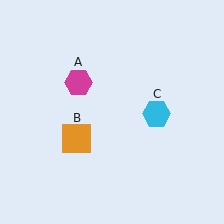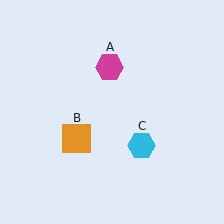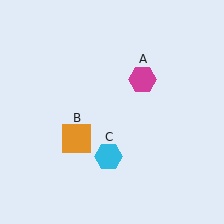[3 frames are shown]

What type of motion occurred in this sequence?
The magenta hexagon (object A), cyan hexagon (object C) rotated clockwise around the center of the scene.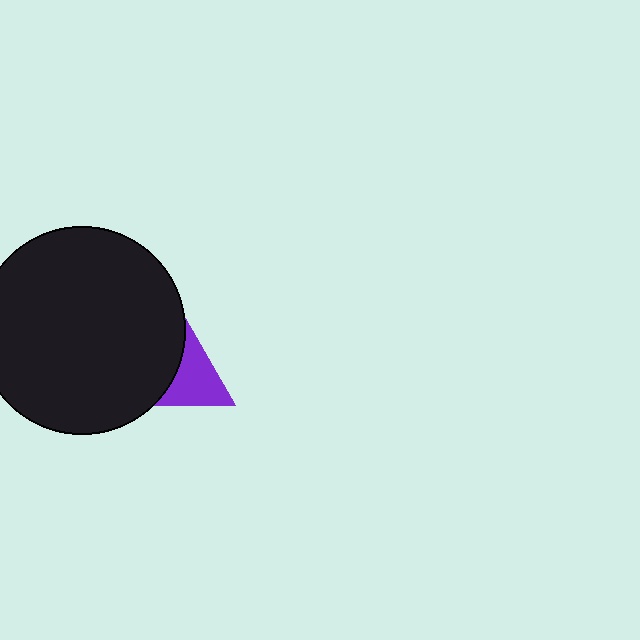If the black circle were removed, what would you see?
You would see the complete purple triangle.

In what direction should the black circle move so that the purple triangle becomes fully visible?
The black circle should move left. That is the shortest direction to clear the overlap and leave the purple triangle fully visible.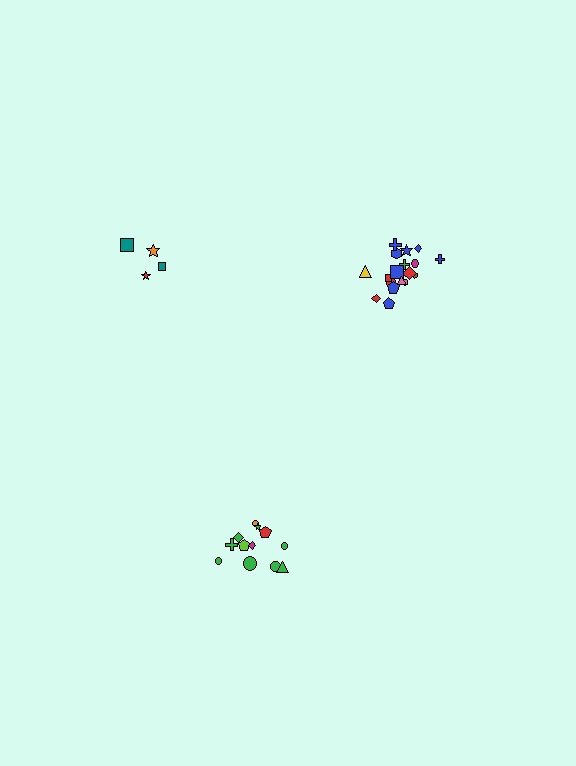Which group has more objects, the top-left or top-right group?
The top-right group.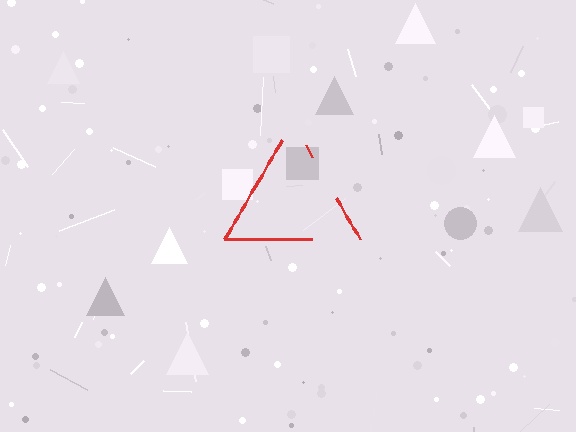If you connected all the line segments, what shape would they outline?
They would outline a triangle.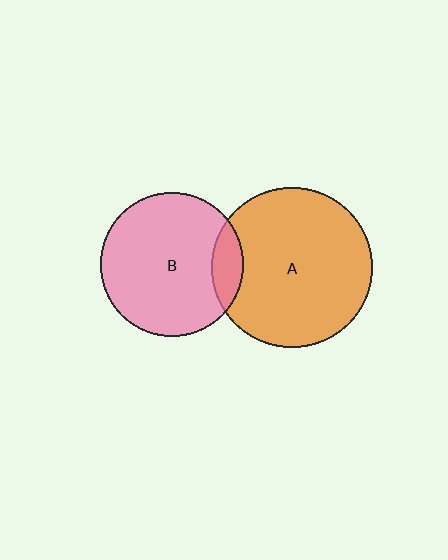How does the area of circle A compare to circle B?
Approximately 1.3 times.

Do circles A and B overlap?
Yes.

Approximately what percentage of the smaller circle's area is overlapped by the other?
Approximately 15%.